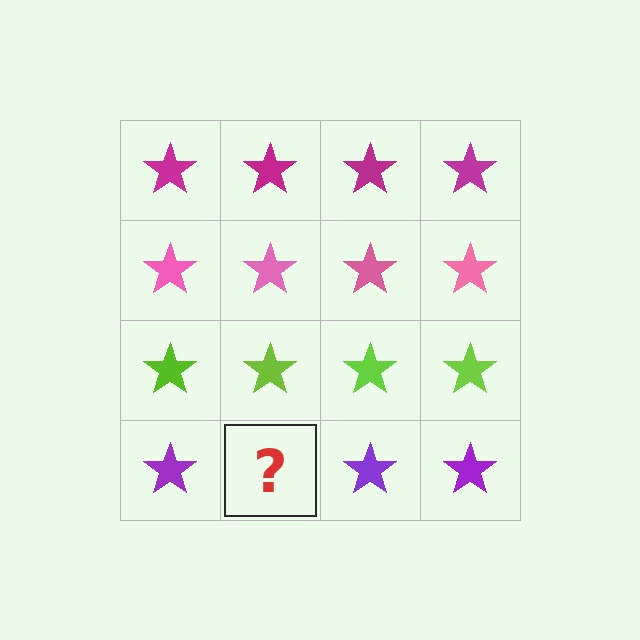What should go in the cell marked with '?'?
The missing cell should contain a purple star.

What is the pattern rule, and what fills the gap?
The rule is that each row has a consistent color. The gap should be filled with a purple star.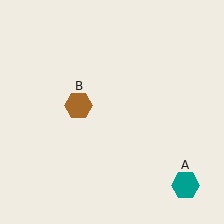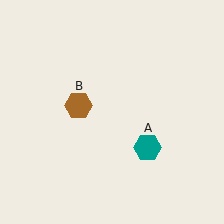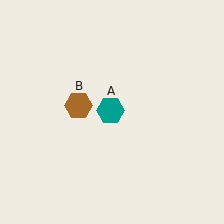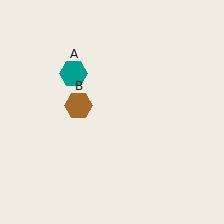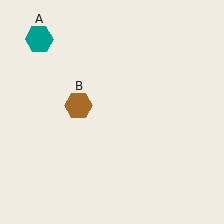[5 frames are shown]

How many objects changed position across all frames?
1 object changed position: teal hexagon (object A).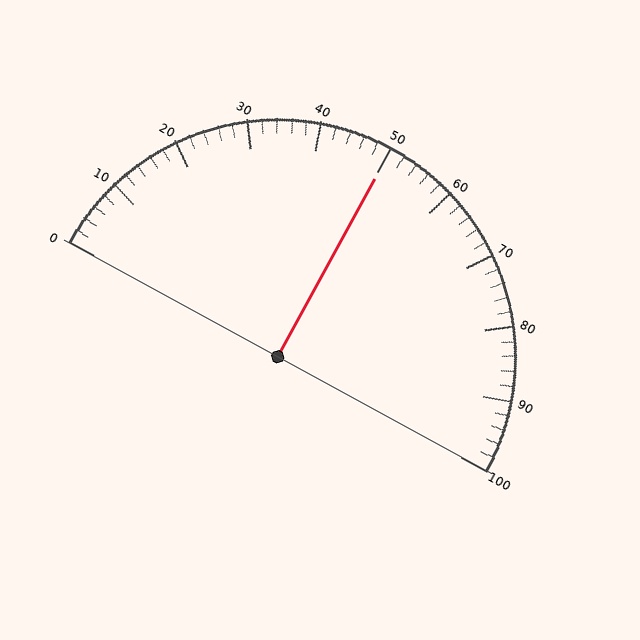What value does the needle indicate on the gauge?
The needle indicates approximately 50.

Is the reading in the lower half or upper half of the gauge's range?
The reading is in the upper half of the range (0 to 100).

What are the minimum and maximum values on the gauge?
The gauge ranges from 0 to 100.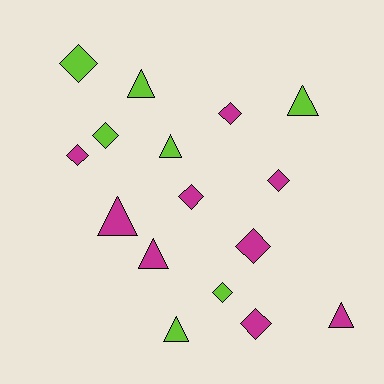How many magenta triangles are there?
There are 3 magenta triangles.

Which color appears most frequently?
Magenta, with 9 objects.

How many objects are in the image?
There are 16 objects.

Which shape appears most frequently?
Diamond, with 9 objects.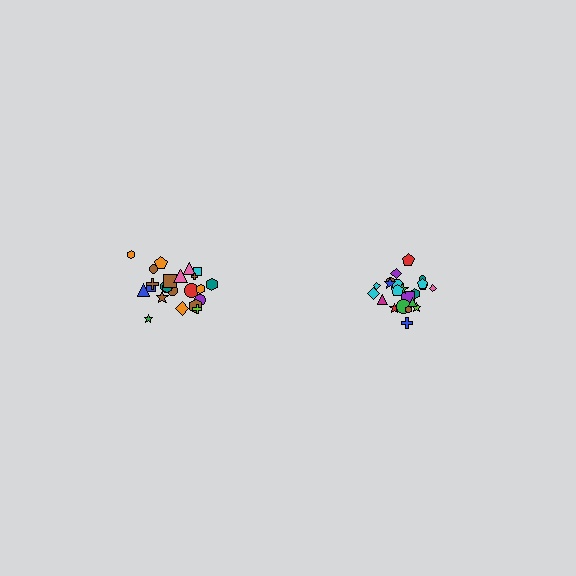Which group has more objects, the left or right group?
The left group.